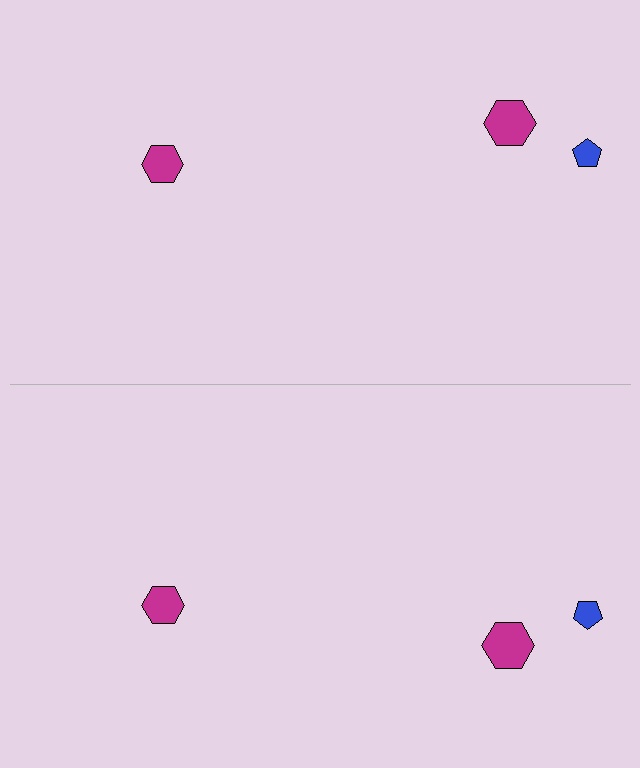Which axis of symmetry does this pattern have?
The pattern has a horizontal axis of symmetry running through the center of the image.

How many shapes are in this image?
There are 6 shapes in this image.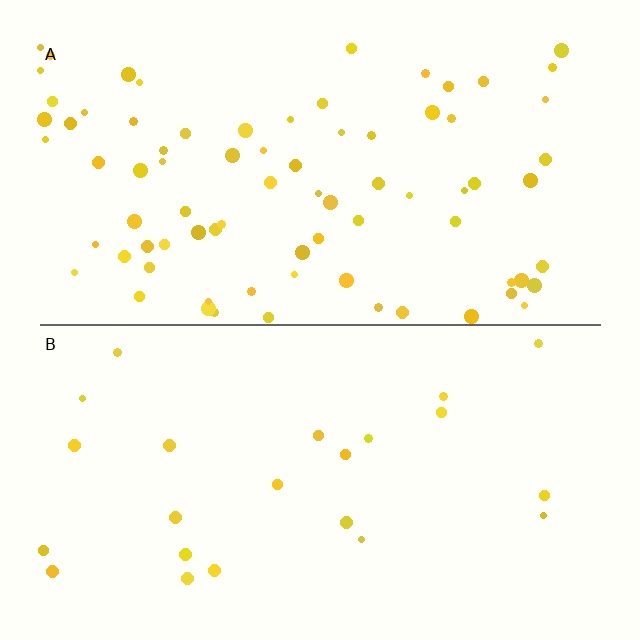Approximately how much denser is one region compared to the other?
Approximately 3.4× — region A over region B.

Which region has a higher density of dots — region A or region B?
A (the top).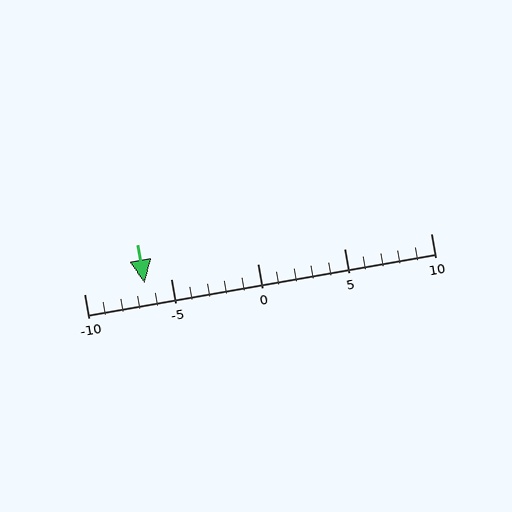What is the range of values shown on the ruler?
The ruler shows values from -10 to 10.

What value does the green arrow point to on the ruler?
The green arrow points to approximately -6.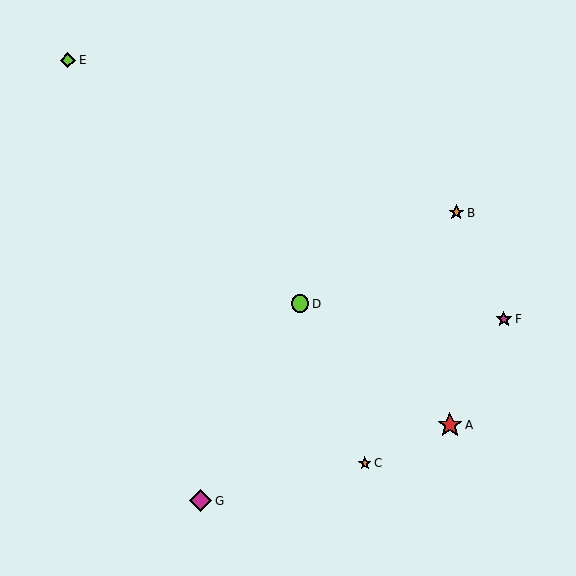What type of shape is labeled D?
Shape D is a lime circle.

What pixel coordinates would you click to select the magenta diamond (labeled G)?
Click at (200, 501) to select the magenta diamond G.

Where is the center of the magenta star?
The center of the magenta star is at (504, 319).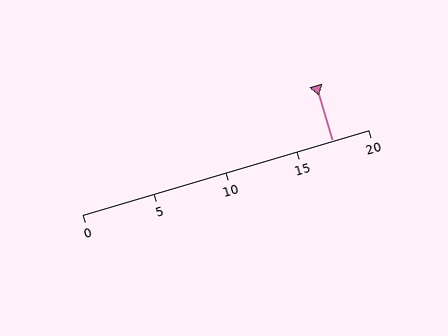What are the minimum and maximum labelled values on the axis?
The axis runs from 0 to 20.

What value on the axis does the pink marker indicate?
The marker indicates approximately 17.5.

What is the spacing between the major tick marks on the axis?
The major ticks are spaced 5 apart.